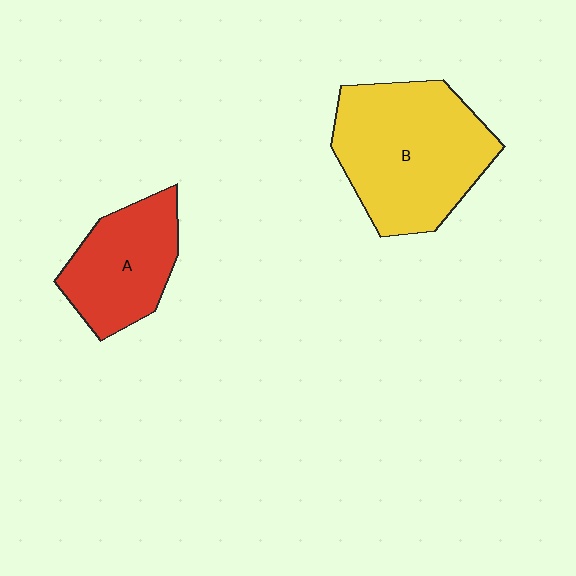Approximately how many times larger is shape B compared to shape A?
Approximately 1.6 times.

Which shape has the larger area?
Shape B (yellow).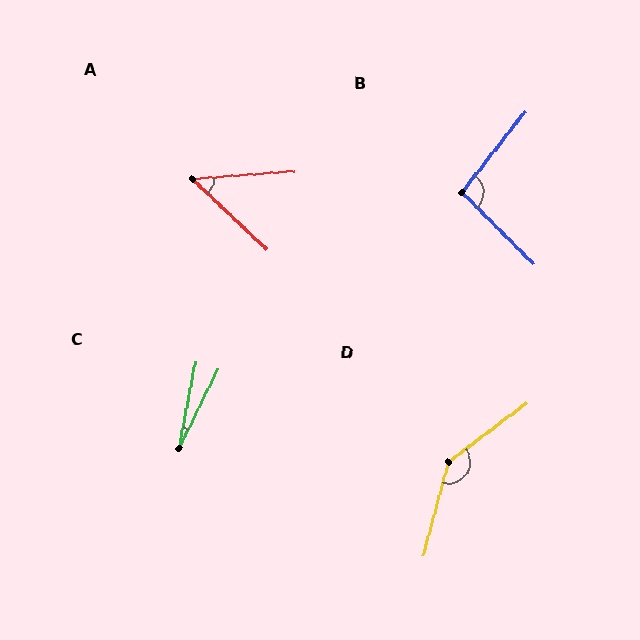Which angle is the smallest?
C, at approximately 16 degrees.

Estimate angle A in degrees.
Approximately 47 degrees.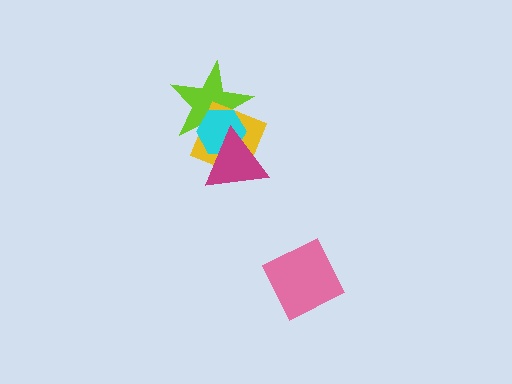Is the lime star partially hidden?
Yes, it is partially covered by another shape.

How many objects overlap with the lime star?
3 objects overlap with the lime star.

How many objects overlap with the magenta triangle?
3 objects overlap with the magenta triangle.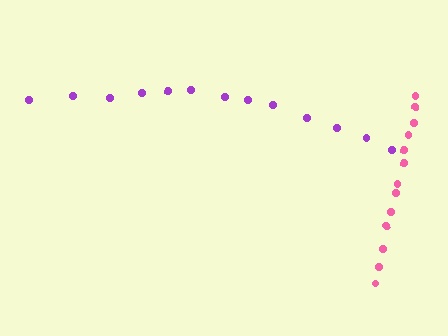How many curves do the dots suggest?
There are 2 distinct paths.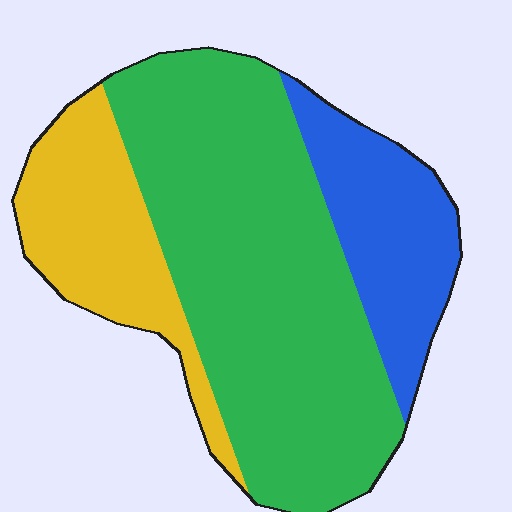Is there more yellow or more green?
Green.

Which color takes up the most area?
Green, at roughly 60%.